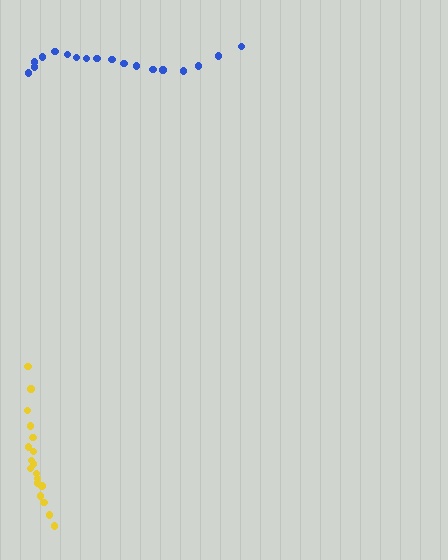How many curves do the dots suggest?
There are 2 distinct paths.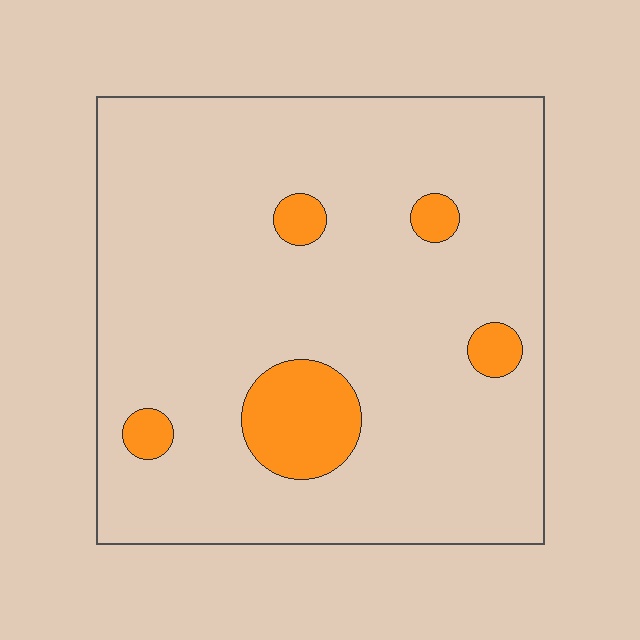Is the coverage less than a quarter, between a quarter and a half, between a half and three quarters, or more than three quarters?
Less than a quarter.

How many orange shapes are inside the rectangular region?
5.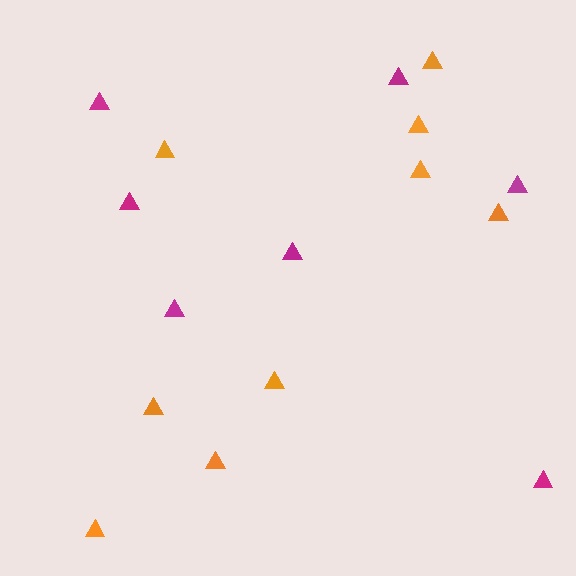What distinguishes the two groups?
There are 2 groups: one group of magenta triangles (7) and one group of orange triangles (9).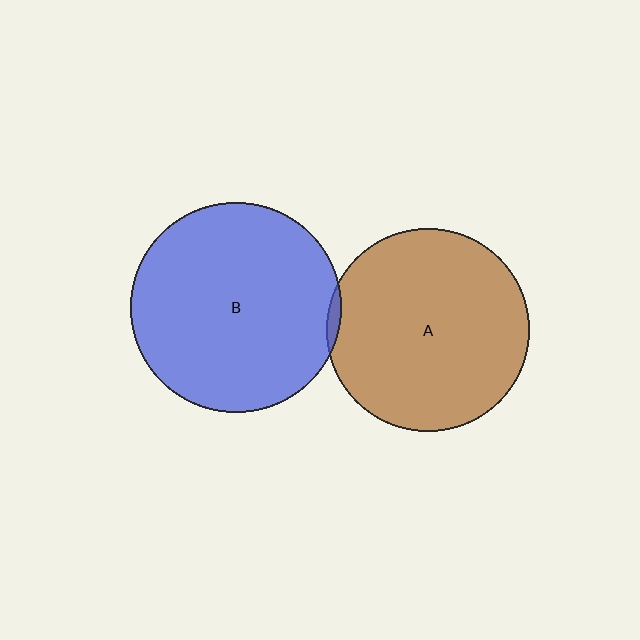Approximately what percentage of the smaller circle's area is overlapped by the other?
Approximately 5%.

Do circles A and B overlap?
Yes.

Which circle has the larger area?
Circle B (blue).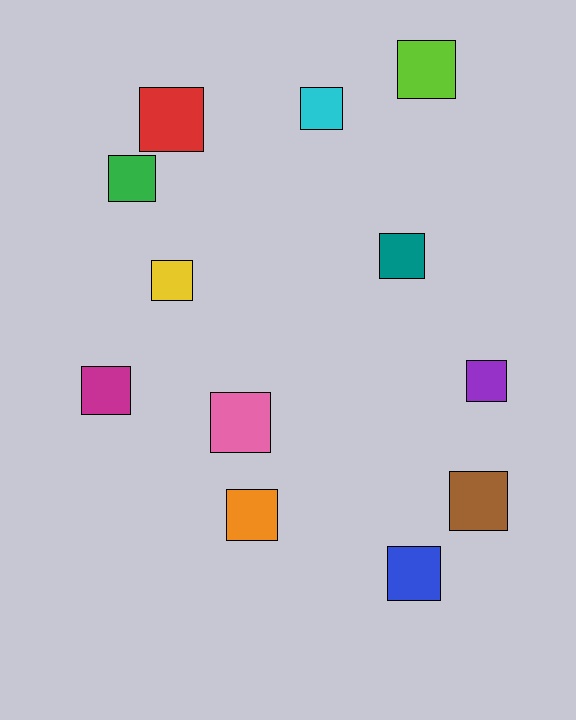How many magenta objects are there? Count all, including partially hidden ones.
There is 1 magenta object.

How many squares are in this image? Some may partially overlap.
There are 12 squares.